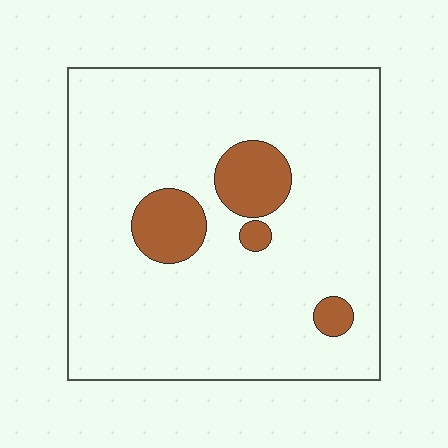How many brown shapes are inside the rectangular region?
4.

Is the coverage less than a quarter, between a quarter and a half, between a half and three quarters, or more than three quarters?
Less than a quarter.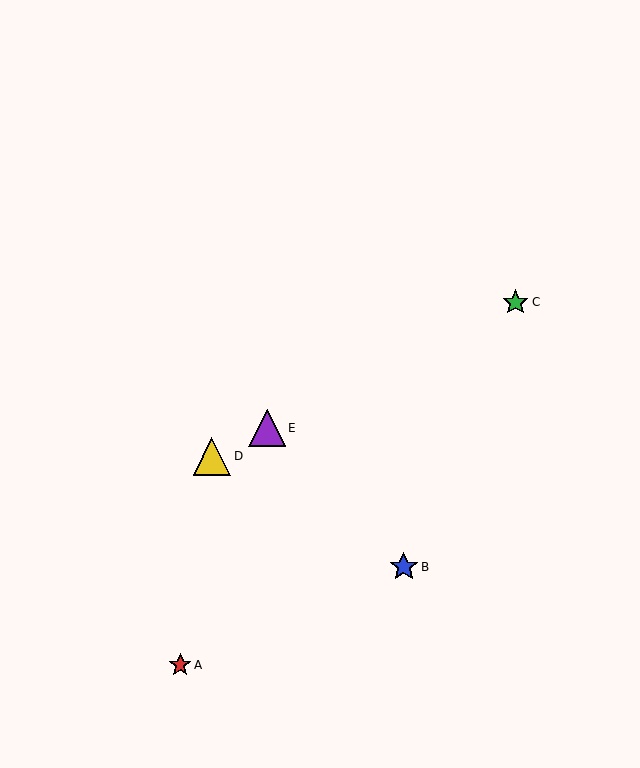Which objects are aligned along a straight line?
Objects C, D, E are aligned along a straight line.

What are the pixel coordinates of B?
Object B is at (404, 567).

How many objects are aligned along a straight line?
3 objects (C, D, E) are aligned along a straight line.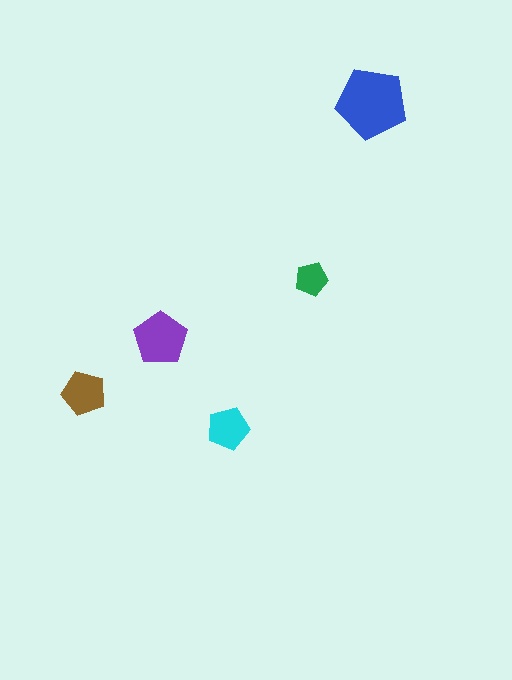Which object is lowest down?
The cyan pentagon is bottommost.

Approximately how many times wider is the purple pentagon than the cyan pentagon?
About 1.5 times wider.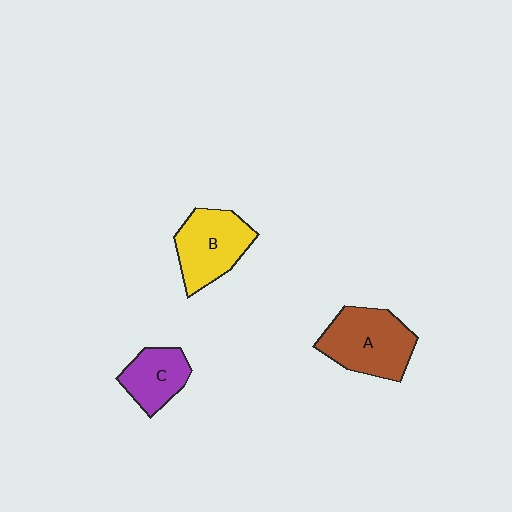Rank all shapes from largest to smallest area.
From largest to smallest: A (brown), B (yellow), C (purple).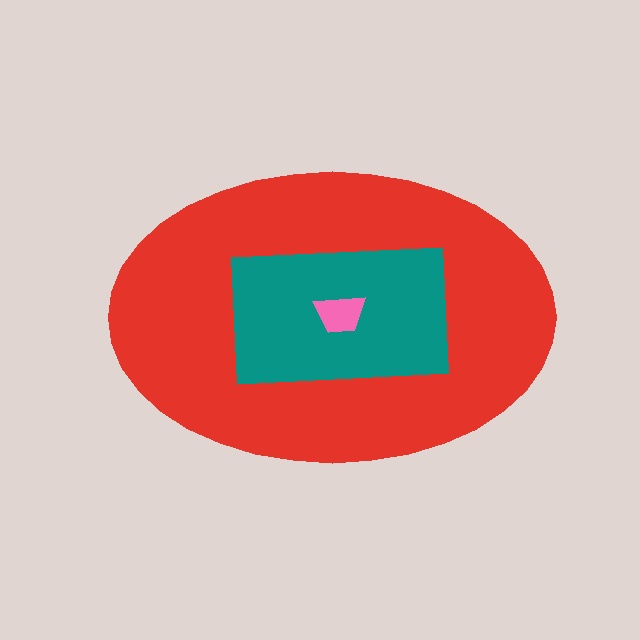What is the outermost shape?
The red ellipse.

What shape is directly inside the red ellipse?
The teal rectangle.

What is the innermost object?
The pink trapezoid.